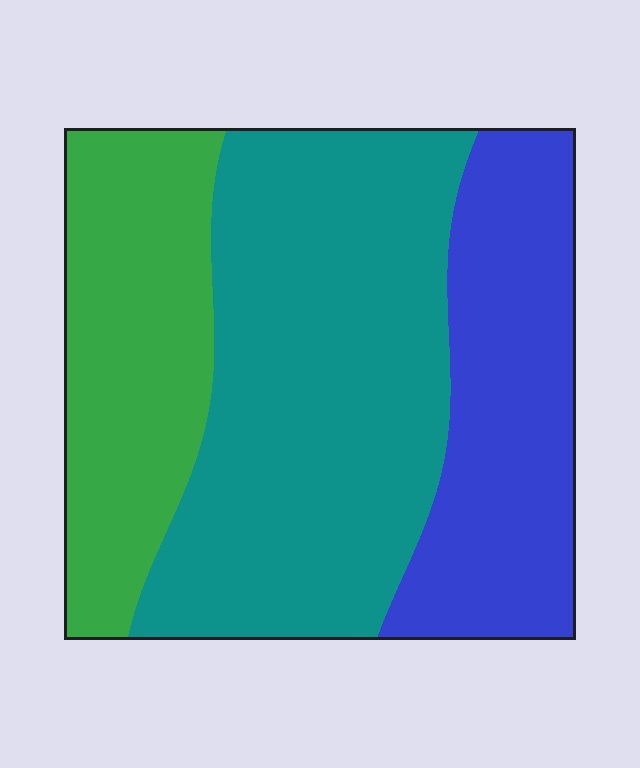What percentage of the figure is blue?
Blue covers around 25% of the figure.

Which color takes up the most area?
Teal, at roughly 50%.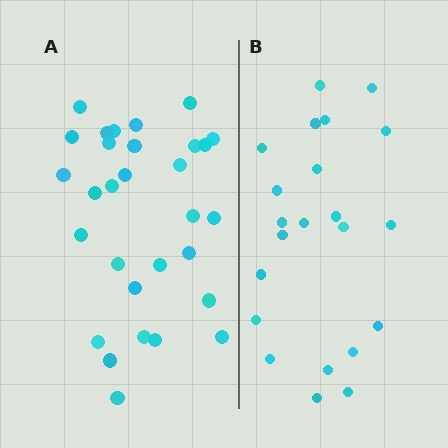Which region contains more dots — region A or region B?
Region A (the left region) has more dots.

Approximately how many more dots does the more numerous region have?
Region A has roughly 8 or so more dots than region B.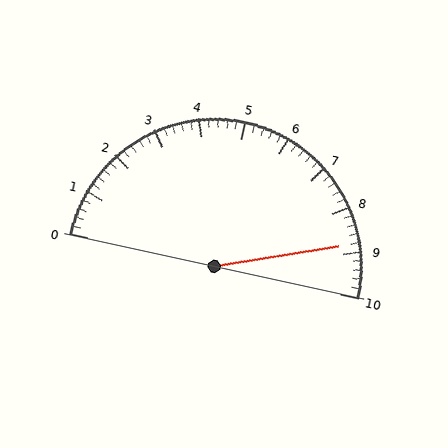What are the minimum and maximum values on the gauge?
The gauge ranges from 0 to 10.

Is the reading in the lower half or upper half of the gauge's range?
The reading is in the upper half of the range (0 to 10).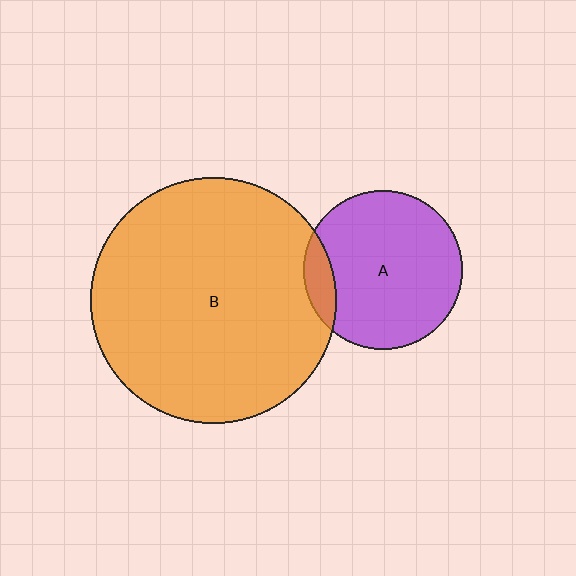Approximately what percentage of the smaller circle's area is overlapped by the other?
Approximately 10%.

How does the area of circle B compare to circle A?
Approximately 2.4 times.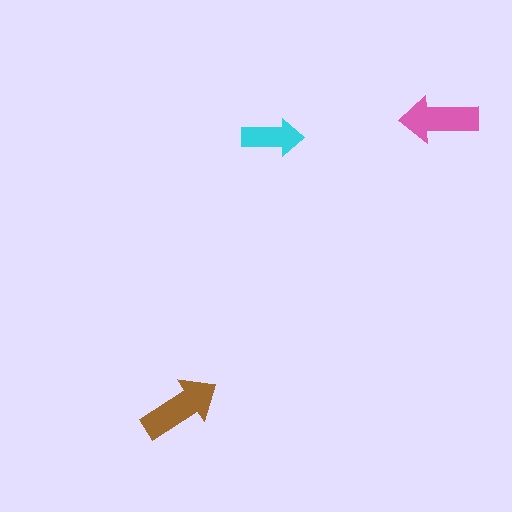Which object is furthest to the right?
The pink arrow is rightmost.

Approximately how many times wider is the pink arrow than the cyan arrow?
About 1.5 times wider.